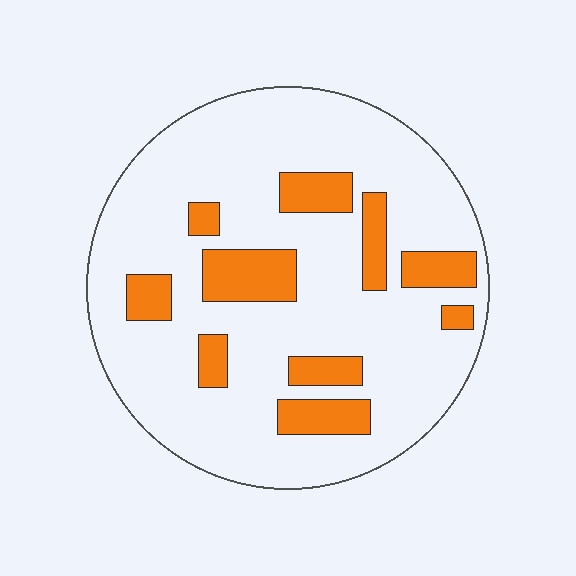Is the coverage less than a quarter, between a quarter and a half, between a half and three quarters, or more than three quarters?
Less than a quarter.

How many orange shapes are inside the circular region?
10.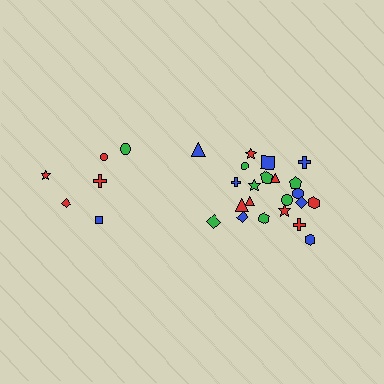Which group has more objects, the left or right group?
The right group.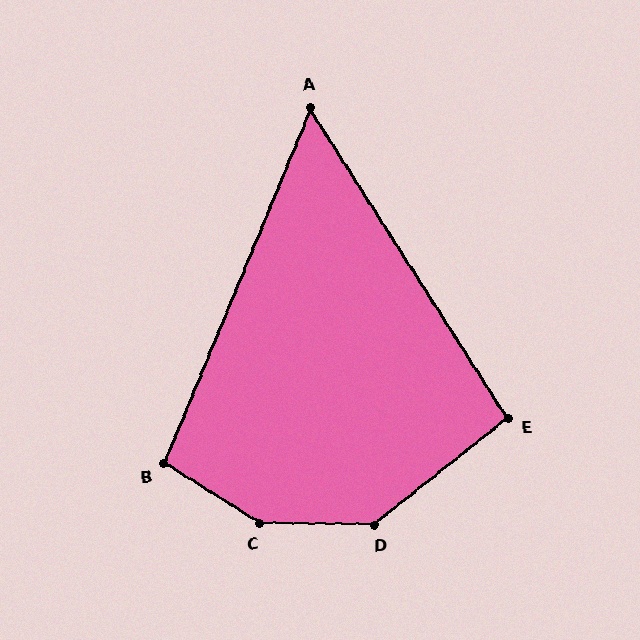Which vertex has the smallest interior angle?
A, at approximately 55 degrees.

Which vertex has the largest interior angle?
C, at approximately 149 degrees.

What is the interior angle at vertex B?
Approximately 100 degrees (obtuse).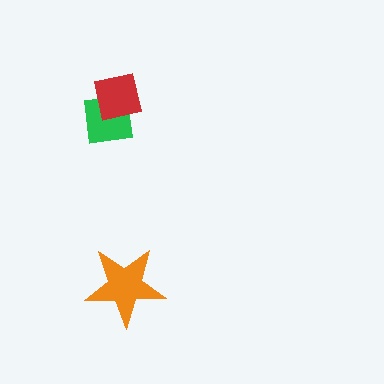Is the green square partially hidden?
Yes, it is partially covered by another shape.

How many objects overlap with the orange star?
0 objects overlap with the orange star.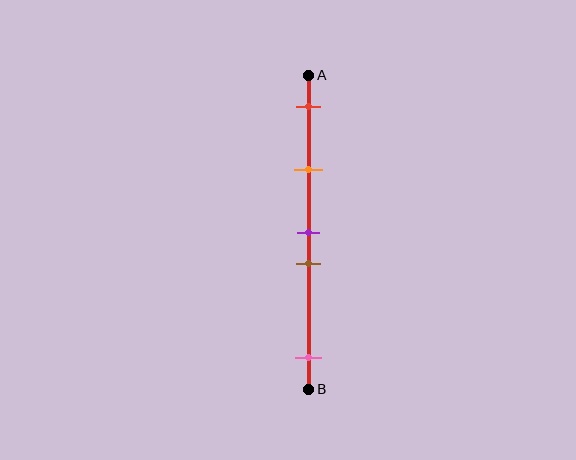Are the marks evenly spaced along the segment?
No, the marks are not evenly spaced.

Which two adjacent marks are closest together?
The purple and brown marks are the closest adjacent pair.